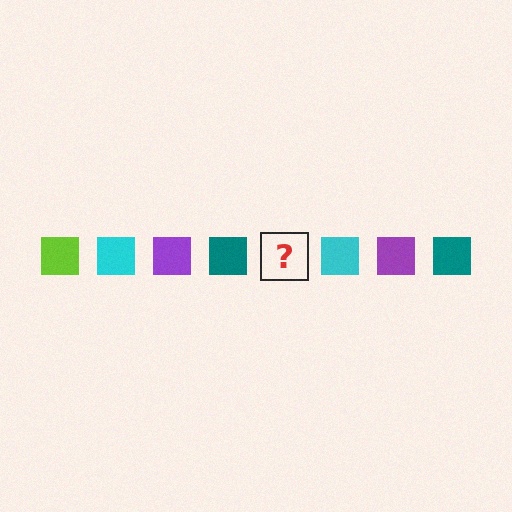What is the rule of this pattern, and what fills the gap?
The rule is that the pattern cycles through lime, cyan, purple, teal squares. The gap should be filled with a lime square.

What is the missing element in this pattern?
The missing element is a lime square.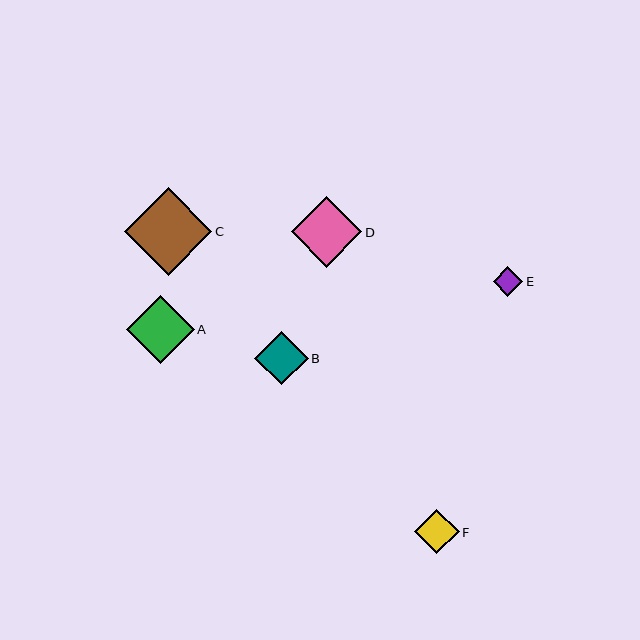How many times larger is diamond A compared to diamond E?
Diamond A is approximately 2.3 times the size of diamond E.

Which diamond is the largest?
Diamond C is the largest with a size of approximately 87 pixels.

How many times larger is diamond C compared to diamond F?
Diamond C is approximately 2.0 times the size of diamond F.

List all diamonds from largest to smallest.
From largest to smallest: C, D, A, B, F, E.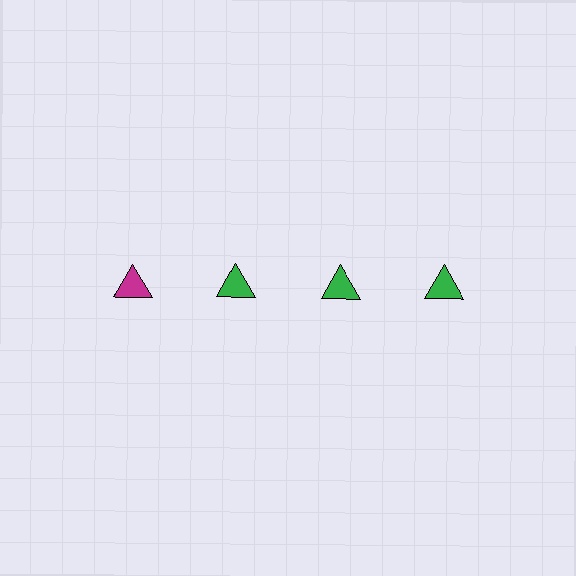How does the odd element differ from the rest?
It has a different color: magenta instead of green.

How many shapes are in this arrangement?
There are 4 shapes arranged in a grid pattern.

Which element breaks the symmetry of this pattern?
The magenta triangle in the top row, leftmost column breaks the symmetry. All other shapes are green triangles.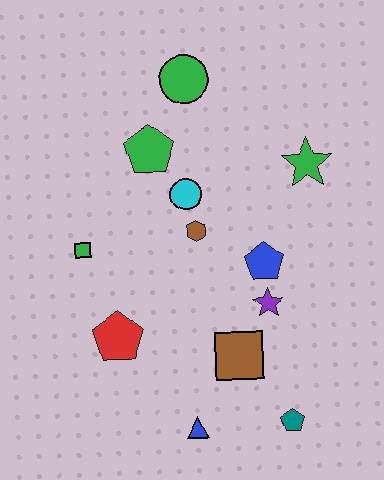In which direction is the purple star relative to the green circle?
The purple star is below the green circle.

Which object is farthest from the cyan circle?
The teal pentagon is farthest from the cyan circle.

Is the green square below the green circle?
Yes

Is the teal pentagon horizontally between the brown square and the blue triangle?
No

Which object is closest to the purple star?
The blue pentagon is closest to the purple star.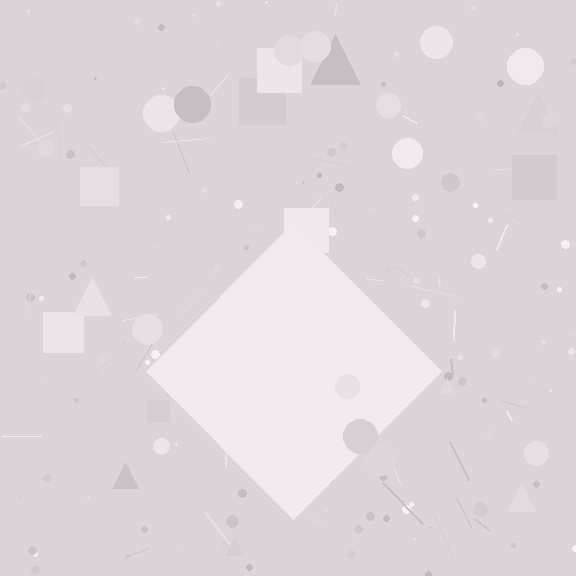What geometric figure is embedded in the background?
A diamond is embedded in the background.